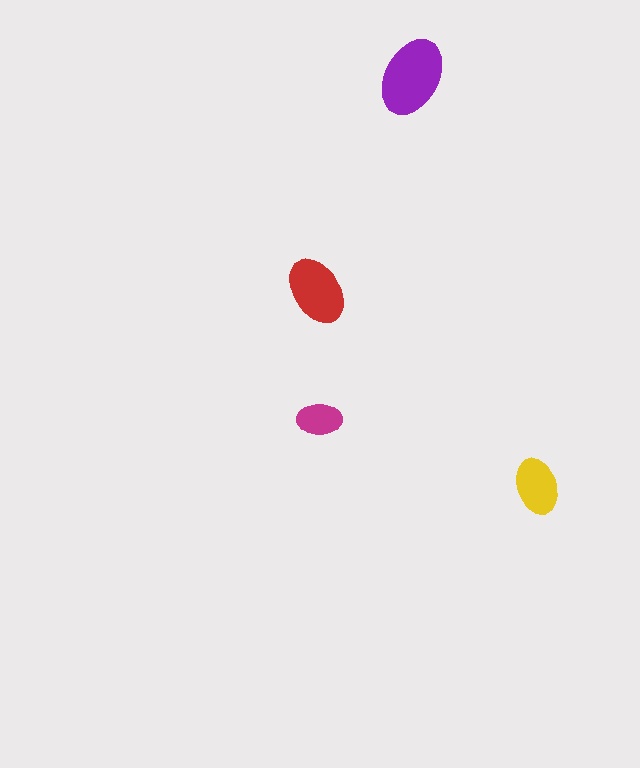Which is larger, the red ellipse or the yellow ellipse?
The red one.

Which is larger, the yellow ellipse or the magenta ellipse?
The yellow one.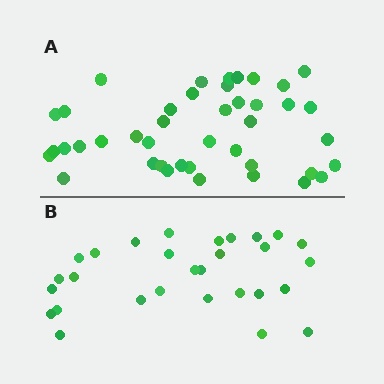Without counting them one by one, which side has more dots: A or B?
Region A (the top region) has more dots.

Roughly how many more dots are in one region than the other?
Region A has approximately 15 more dots than region B.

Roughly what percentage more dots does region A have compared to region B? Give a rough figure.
About 45% more.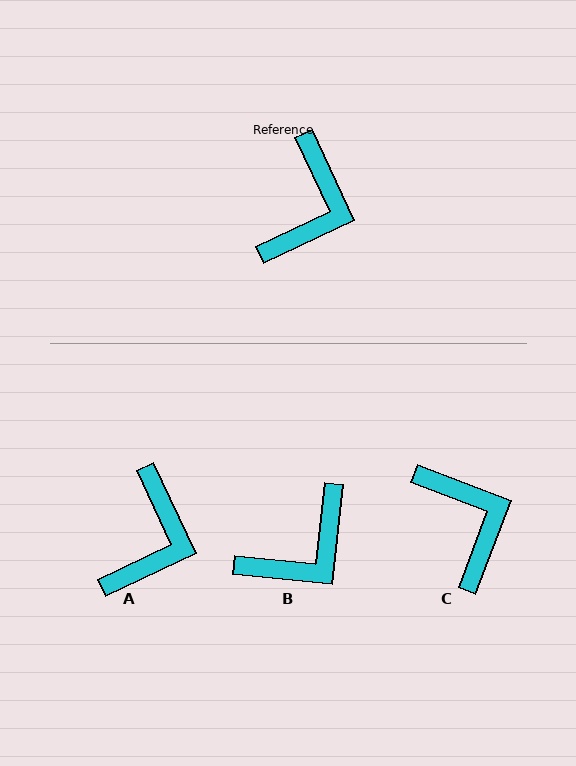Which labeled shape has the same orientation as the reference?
A.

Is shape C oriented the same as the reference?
No, it is off by about 44 degrees.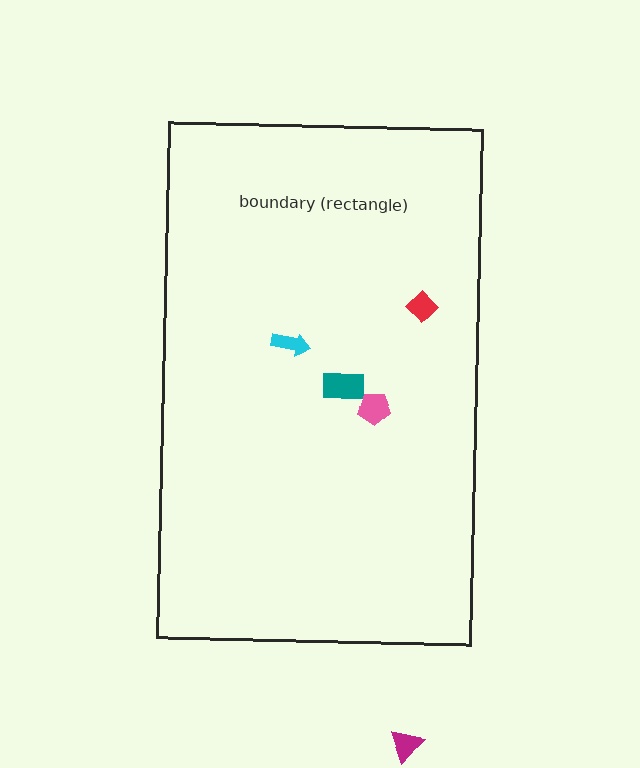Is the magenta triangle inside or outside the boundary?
Outside.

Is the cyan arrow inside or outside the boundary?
Inside.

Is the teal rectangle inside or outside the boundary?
Inside.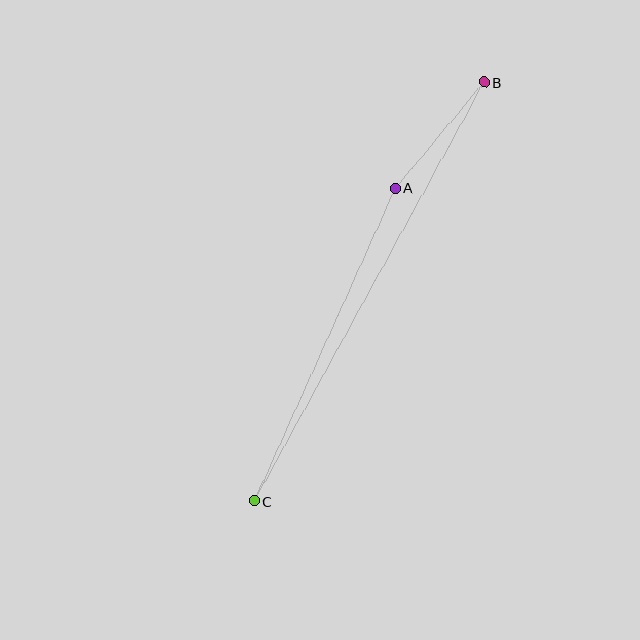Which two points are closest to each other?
Points A and B are closest to each other.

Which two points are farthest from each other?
Points B and C are farthest from each other.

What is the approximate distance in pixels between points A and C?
The distance between A and C is approximately 343 pixels.